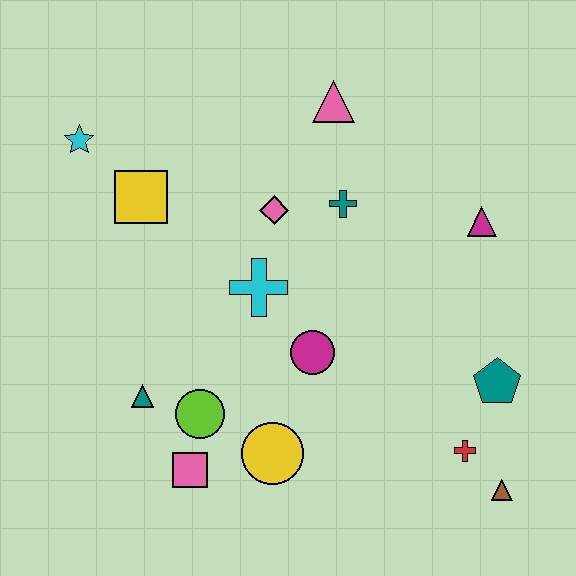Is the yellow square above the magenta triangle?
Yes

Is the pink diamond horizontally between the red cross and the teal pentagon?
No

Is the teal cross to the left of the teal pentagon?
Yes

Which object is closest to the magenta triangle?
The teal cross is closest to the magenta triangle.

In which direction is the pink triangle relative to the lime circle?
The pink triangle is above the lime circle.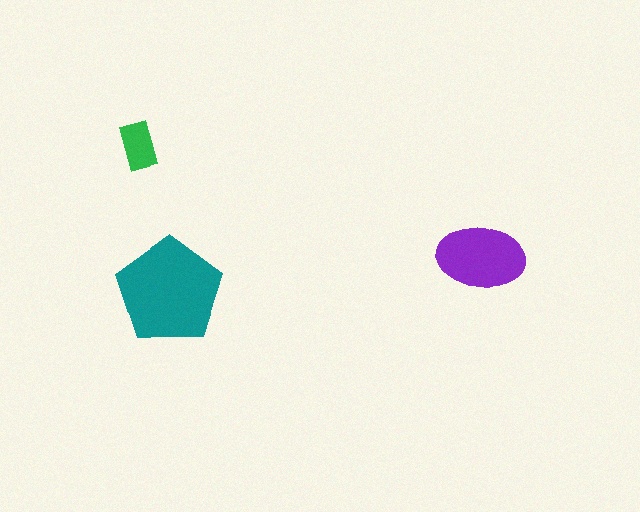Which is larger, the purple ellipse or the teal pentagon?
The teal pentagon.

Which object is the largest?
The teal pentagon.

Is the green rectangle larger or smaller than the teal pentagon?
Smaller.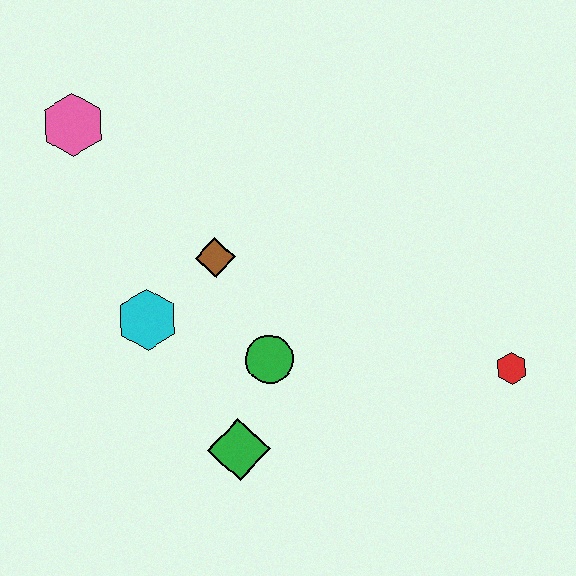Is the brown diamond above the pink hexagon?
No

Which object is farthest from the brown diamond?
The red hexagon is farthest from the brown diamond.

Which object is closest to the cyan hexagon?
The brown diamond is closest to the cyan hexagon.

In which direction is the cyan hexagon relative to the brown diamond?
The cyan hexagon is to the left of the brown diamond.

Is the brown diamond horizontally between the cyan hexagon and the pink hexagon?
No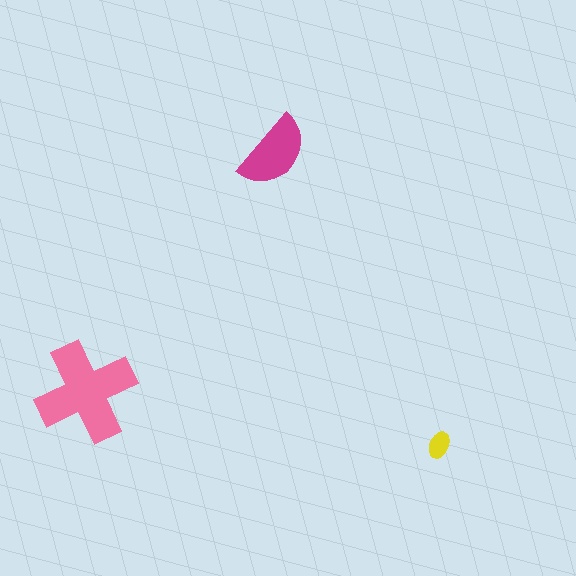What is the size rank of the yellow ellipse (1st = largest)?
3rd.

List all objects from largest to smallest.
The pink cross, the magenta semicircle, the yellow ellipse.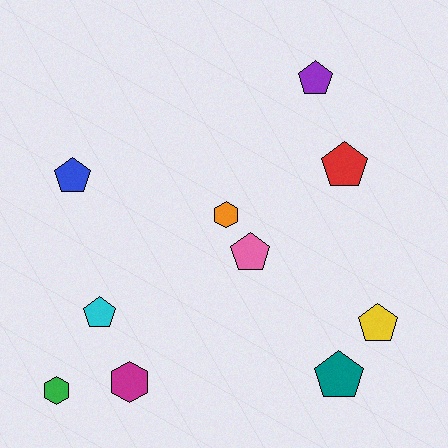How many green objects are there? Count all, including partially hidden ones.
There is 1 green object.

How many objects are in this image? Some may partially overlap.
There are 10 objects.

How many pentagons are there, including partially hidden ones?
There are 7 pentagons.